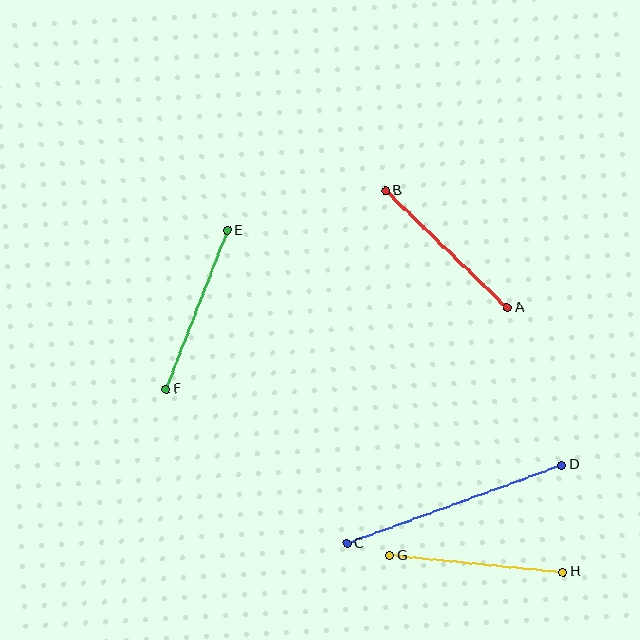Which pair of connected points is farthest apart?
Points C and D are farthest apart.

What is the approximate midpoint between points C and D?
The midpoint is at approximately (454, 504) pixels.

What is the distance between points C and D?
The distance is approximately 228 pixels.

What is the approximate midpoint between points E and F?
The midpoint is at approximately (197, 310) pixels.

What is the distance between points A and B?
The distance is approximately 169 pixels.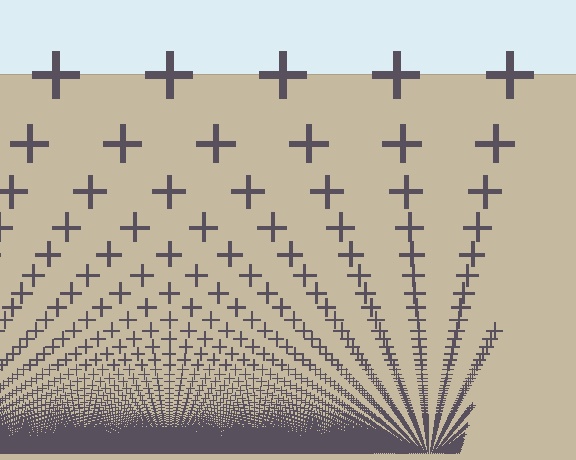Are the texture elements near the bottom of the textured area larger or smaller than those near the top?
Smaller. The gradient is inverted — elements near the bottom are smaller and denser.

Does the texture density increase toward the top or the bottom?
Density increases toward the bottom.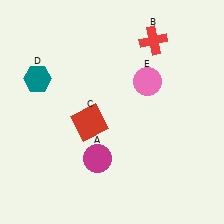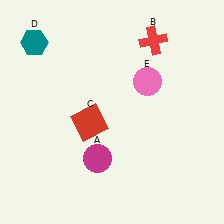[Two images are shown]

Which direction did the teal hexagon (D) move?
The teal hexagon (D) moved up.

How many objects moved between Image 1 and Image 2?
1 object moved between the two images.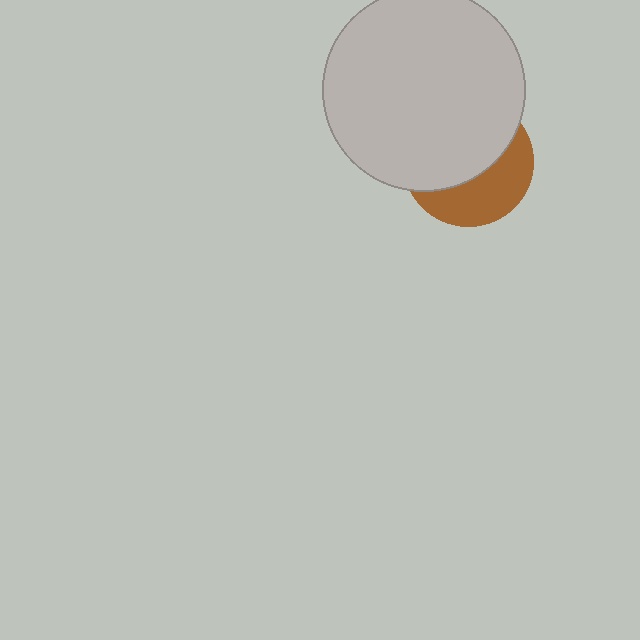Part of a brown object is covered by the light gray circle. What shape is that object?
It is a circle.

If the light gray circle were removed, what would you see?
You would see the complete brown circle.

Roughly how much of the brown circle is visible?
A small part of it is visible (roughly 40%).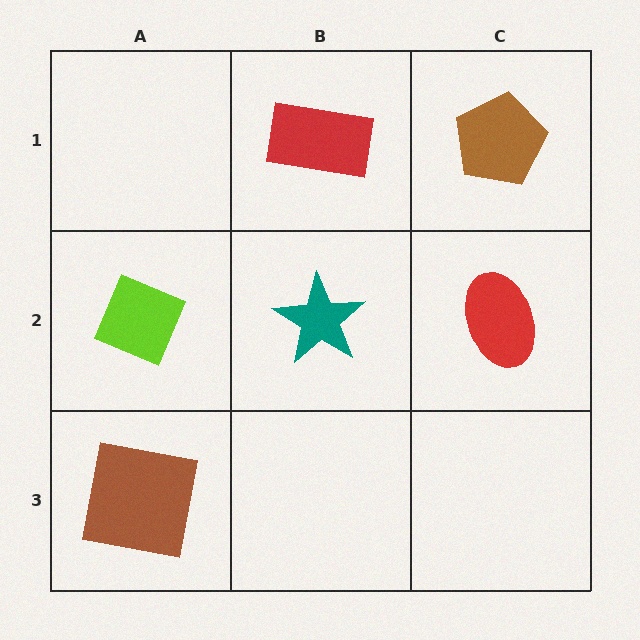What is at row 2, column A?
A lime diamond.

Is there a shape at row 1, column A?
No, that cell is empty.